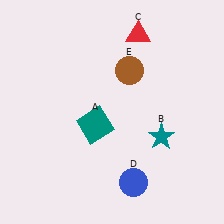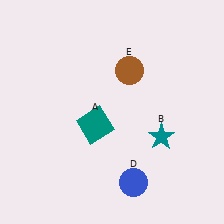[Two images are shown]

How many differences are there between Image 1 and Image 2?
There is 1 difference between the two images.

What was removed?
The red triangle (C) was removed in Image 2.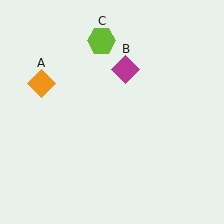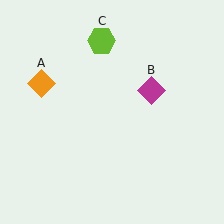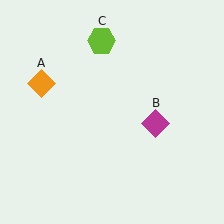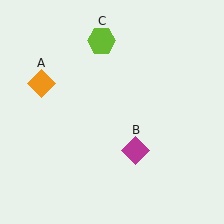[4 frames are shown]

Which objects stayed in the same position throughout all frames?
Orange diamond (object A) and lime hexagon (object C) remained stationary.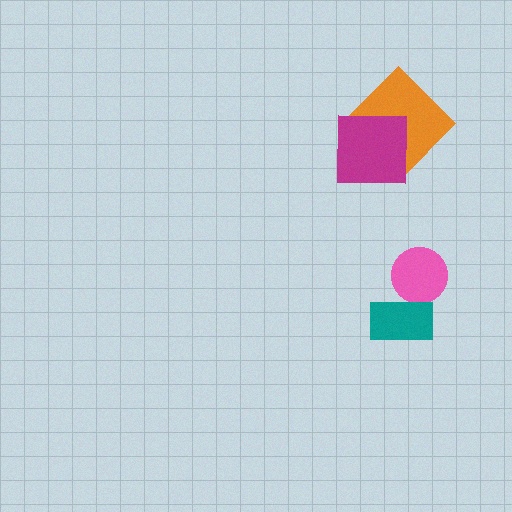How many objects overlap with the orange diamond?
1 object overlaps with the orange diamond.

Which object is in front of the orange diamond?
The magenta square is in front of the orange diamond.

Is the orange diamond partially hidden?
Yes, it is partially covered by another shape.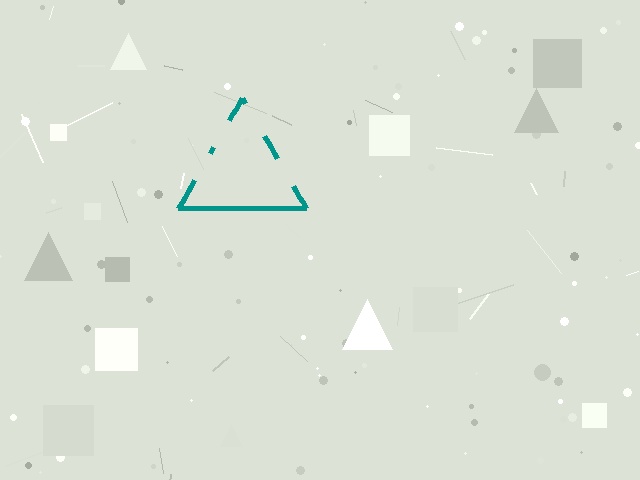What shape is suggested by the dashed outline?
The dashed outline suggests a triangle.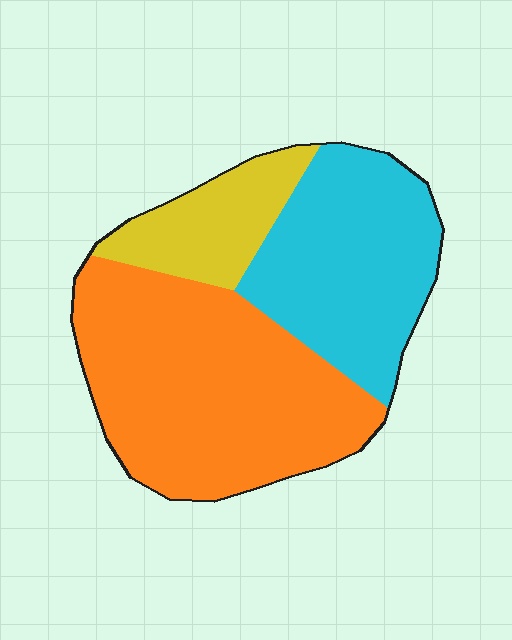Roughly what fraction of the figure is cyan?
Cyan covers about 35% of the figure.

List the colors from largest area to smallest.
From largest to smallest: orange, cyan, yellow.